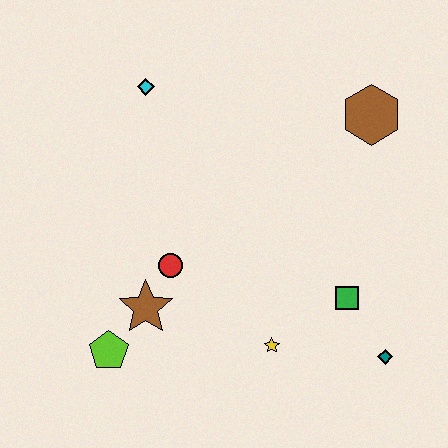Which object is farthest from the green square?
The cyan diamond is farthest from the green square.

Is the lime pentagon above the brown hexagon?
No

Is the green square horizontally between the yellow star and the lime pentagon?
No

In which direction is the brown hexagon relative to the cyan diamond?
The brown hexagon is to the right of the cyan diamond.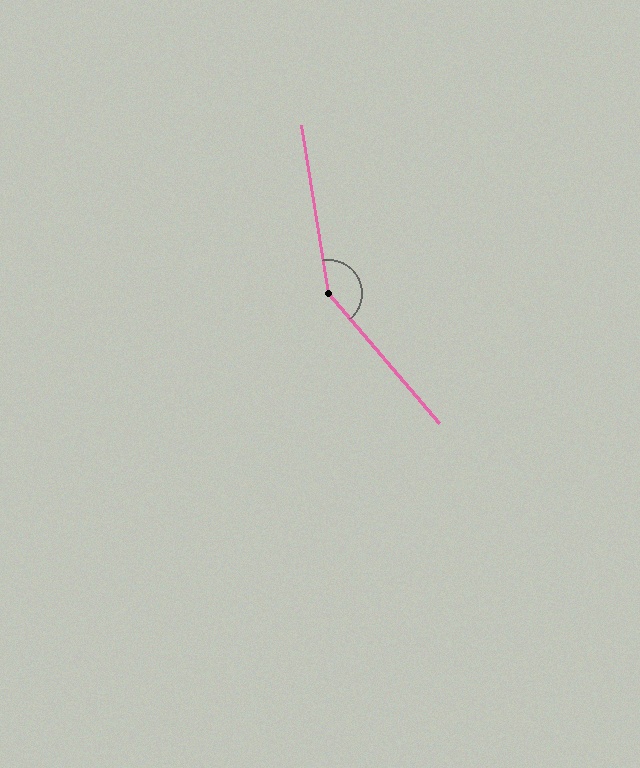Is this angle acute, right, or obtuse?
It is obtuse.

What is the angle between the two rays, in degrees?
Approximately 149 degrees.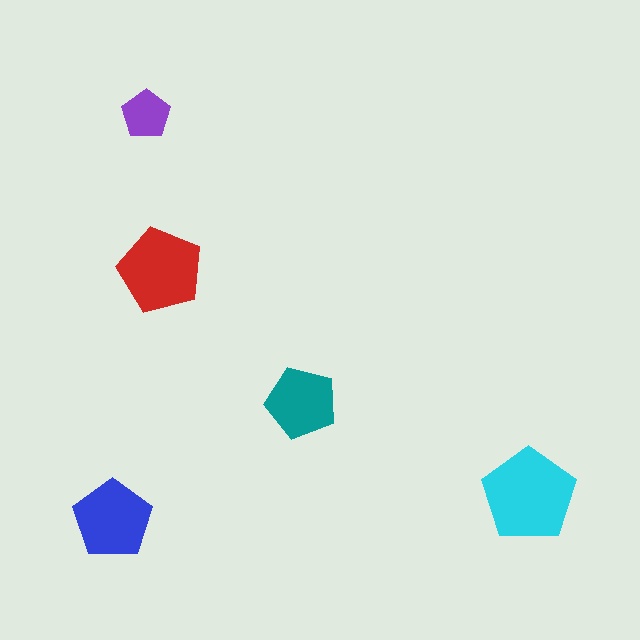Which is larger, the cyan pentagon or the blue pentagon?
The cyan one.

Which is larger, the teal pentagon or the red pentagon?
The red one.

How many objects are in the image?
There are 5 objects in the image.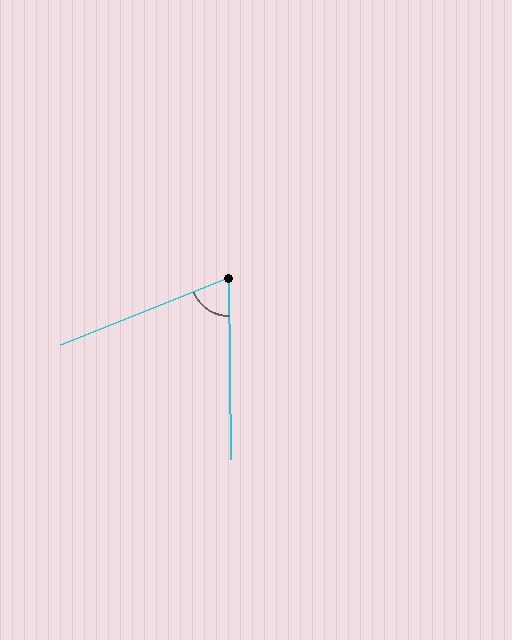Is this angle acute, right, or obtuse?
It is acute.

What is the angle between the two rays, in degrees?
Approximately 69 degrees.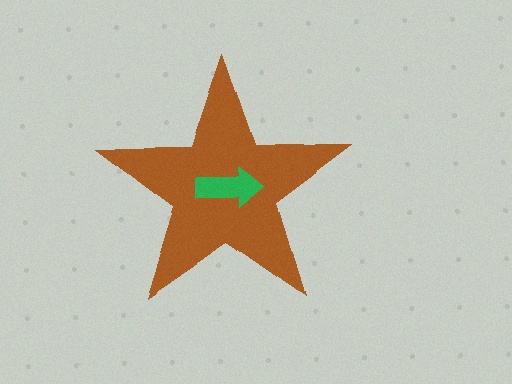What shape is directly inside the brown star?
The green arrow.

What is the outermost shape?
The brown star.